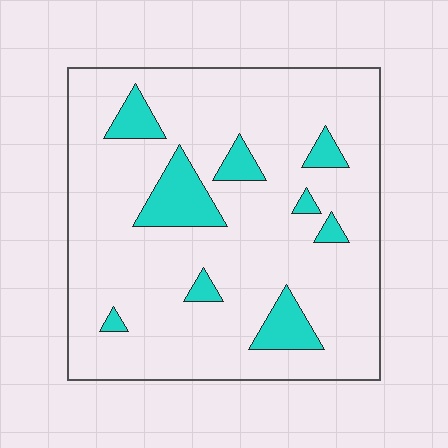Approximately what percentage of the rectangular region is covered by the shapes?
Approximately 15%.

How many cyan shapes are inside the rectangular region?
9.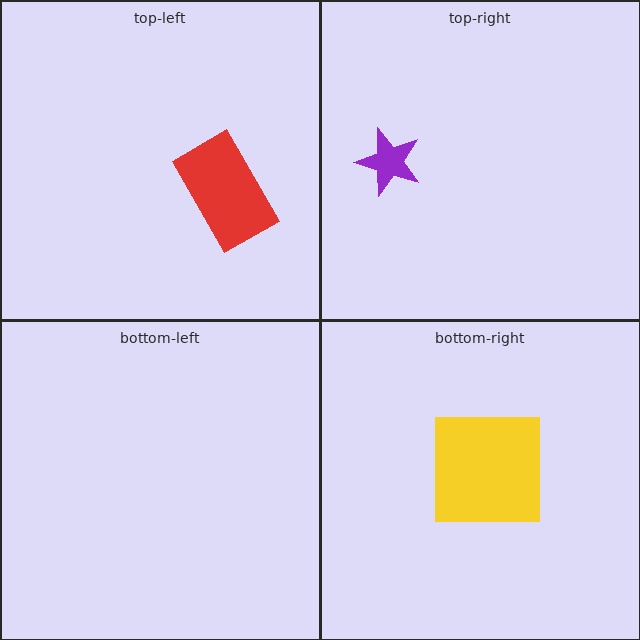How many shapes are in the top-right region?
1.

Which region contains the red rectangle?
The top-left region.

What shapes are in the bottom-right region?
The yellow square.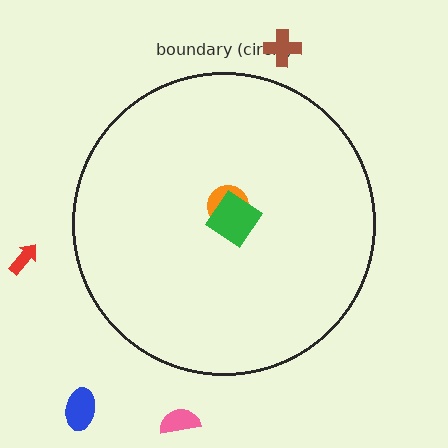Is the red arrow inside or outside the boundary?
Outside.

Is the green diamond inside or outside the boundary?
Inside.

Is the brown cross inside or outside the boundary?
Outside.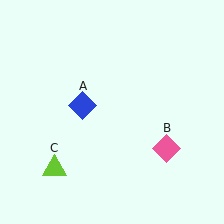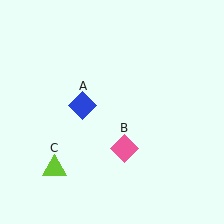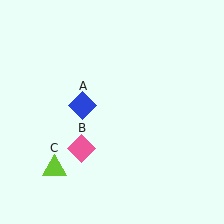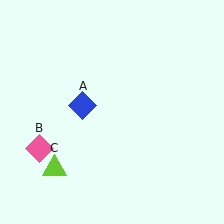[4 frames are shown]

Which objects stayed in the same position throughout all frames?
Blue diamond (object A) and lime triangle (object C) remained stationary.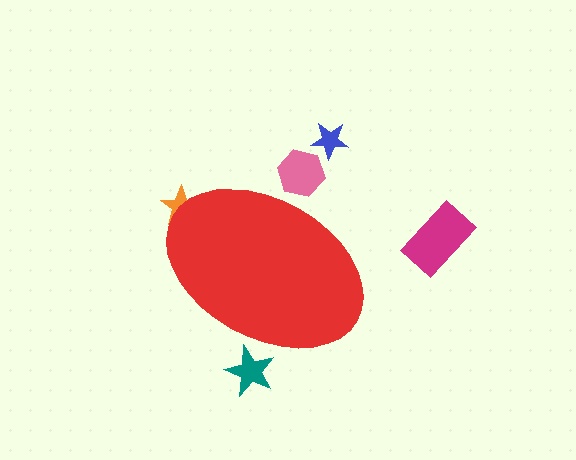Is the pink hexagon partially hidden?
Yes, the pink hexagon is partially hidden behind the red ellipse.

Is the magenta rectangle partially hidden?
No, the magenta rectangle is fully visible.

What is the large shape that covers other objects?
A red ellipse.